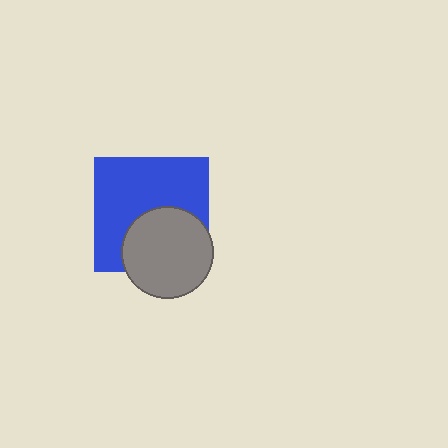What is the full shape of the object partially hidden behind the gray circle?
The partially hidden object is a blue square.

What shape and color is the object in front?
The object in front is a gray circle.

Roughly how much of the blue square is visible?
About half of it is visible (roughly 62%).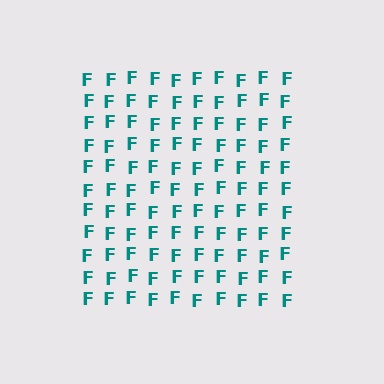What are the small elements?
The small elements are letter F's.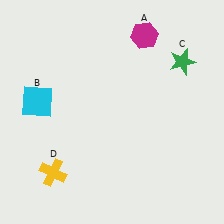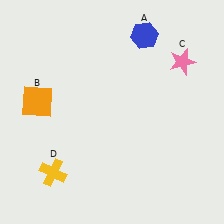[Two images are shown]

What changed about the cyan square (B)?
In Image 1, B is cyan. In Image 2, it changed to orange.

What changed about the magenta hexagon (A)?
In Image 1, A is magenta. In Image 2, it changed to blue.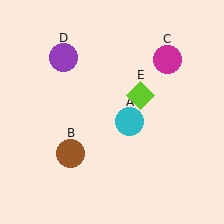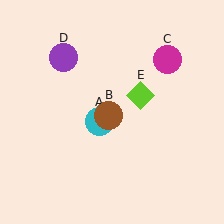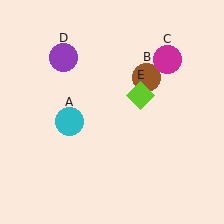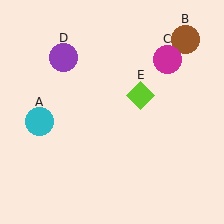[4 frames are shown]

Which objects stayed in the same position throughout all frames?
Magenta circle (object C) and purple circle (object D) and lime diamond (object E) remained stationary.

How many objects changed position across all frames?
2 objects changed position: cyan circle (object A), brown circle (object B).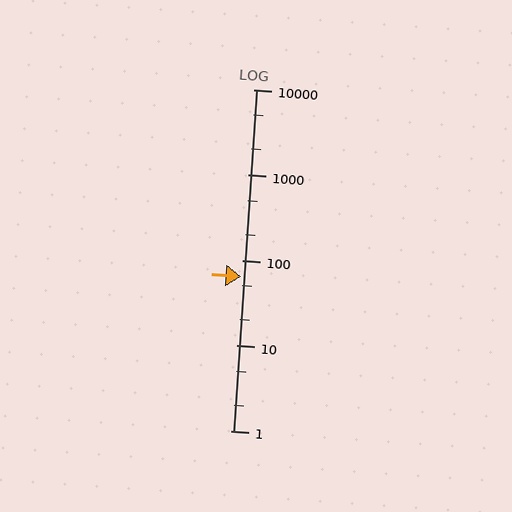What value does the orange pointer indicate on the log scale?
The pointer indicates approximately 64.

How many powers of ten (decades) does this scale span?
The scale spans 4 decades, from 1 to 10000.